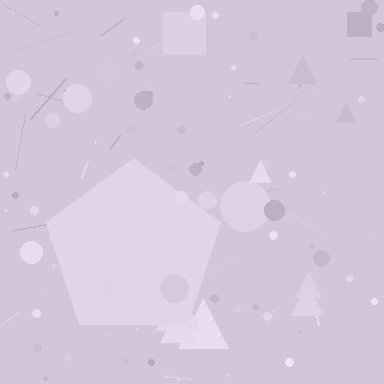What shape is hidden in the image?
A pentagon is hidden in the image.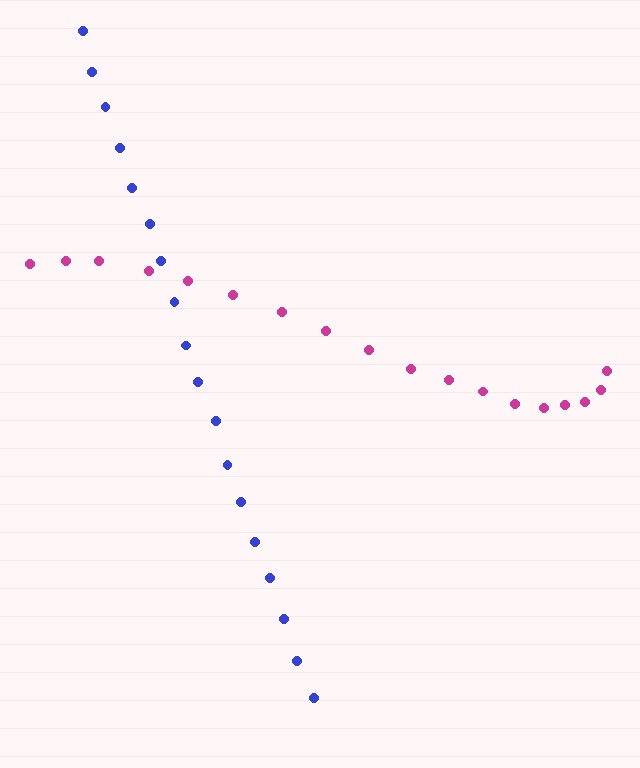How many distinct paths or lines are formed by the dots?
There are 2 distinct paths.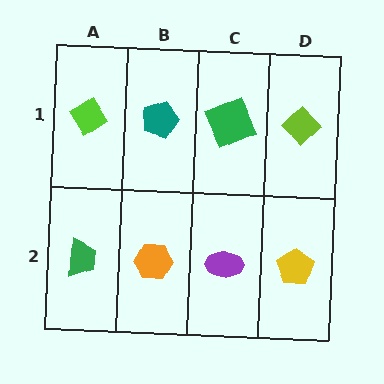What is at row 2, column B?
An orange hexagon.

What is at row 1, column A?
A lime diamond.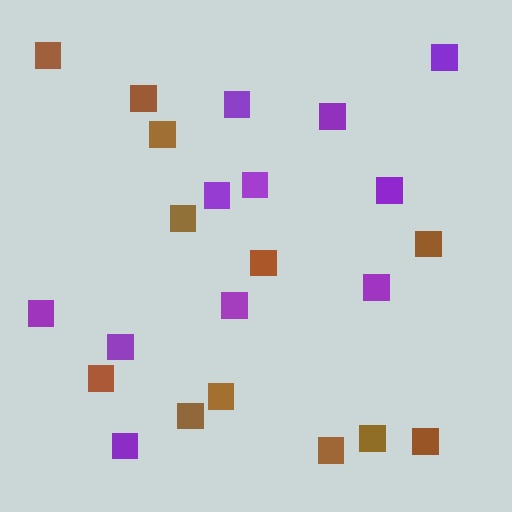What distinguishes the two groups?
There are 2 groups: one group of brown squares (12) and one group of purple squares (11).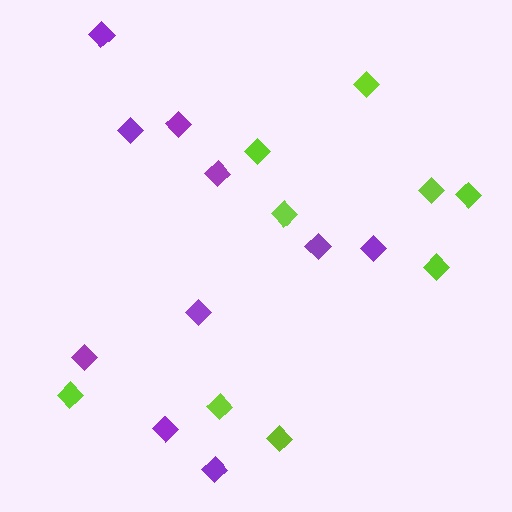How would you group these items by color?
There are 2 groups: one group of purple diamonds (10) and one group of lime diamonds (9).